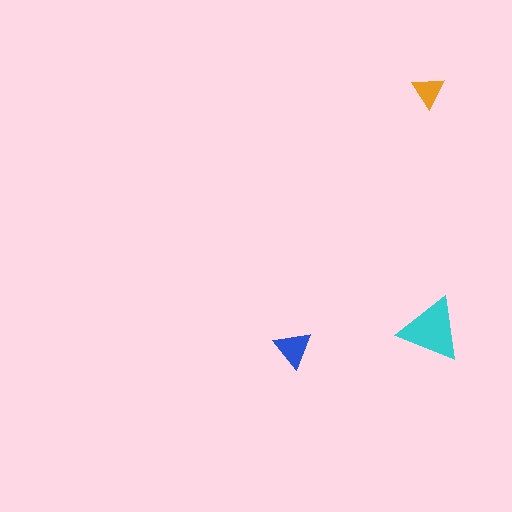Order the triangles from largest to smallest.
the cyan one, the blue one, the orange one.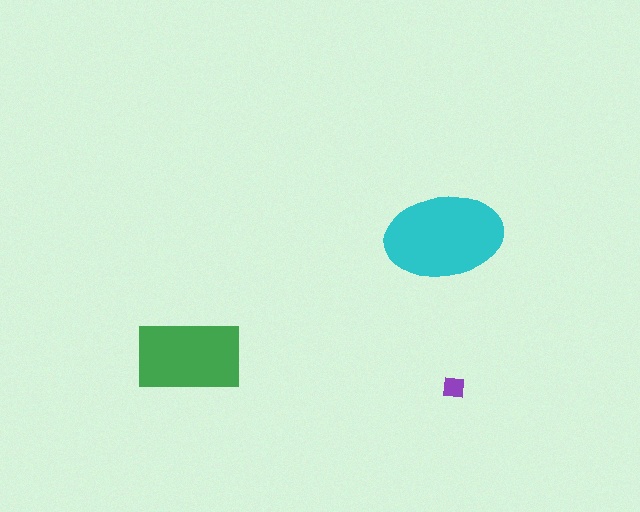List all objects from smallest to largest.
The purple square, the green rectangle, the cyan ellipse.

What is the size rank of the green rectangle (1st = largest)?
2nd.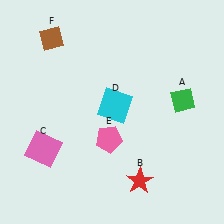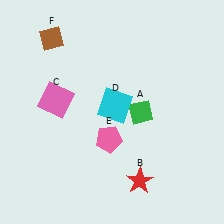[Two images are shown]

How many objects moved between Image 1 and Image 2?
2 objects moved between the two images.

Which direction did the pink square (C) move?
The pink square (C) moved up.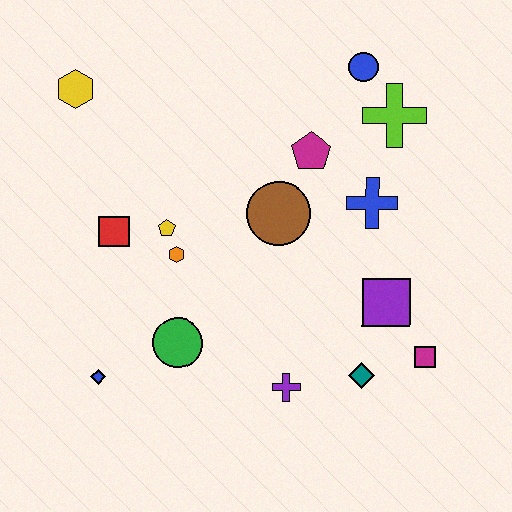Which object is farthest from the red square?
The magenta square is farthest from the red square.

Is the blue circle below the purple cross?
No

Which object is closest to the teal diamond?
The magenta square is closest to the teal diamond.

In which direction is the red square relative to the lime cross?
The red square is to the left of the lime cross.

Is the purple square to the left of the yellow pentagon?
No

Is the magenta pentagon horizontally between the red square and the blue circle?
Yes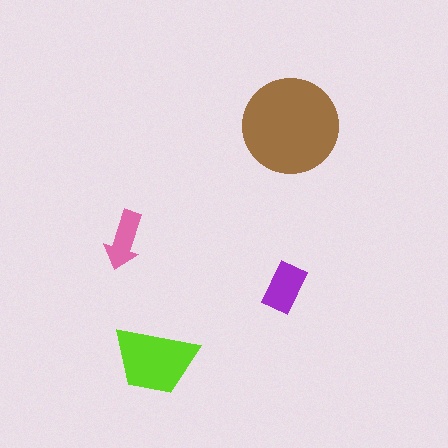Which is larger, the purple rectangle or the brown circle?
The brown circle.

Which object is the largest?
The brown circle.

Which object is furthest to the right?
The brown circle is rightmost.